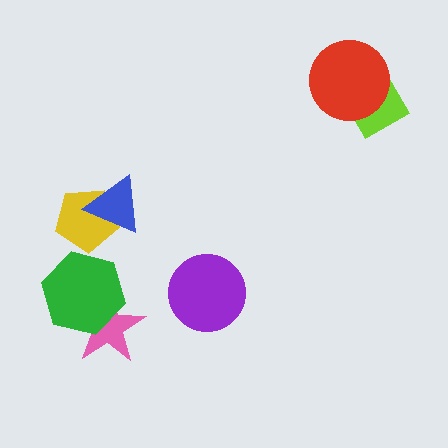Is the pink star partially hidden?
Yes, it is partially covered by another shape.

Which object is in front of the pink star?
The green hexagon is in front of the pink star.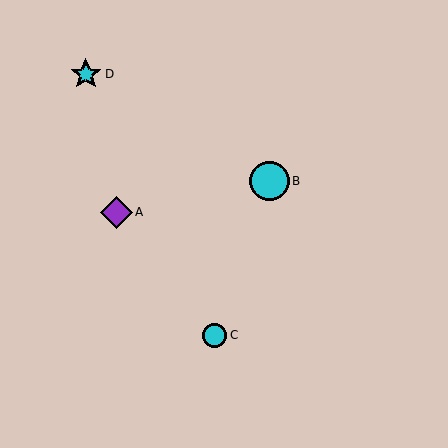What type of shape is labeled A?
Shape A is a purple diamond.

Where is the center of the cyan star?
The center of the cyan star is at (86, 74).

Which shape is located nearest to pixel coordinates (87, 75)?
The cyan star (labeled D) at (86, 74) is nearest to that location.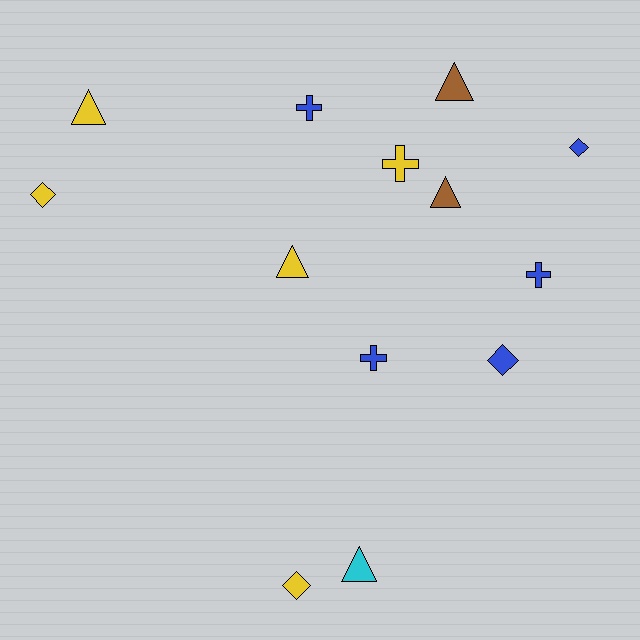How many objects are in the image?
There are 13 objects.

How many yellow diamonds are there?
There are 2 yellow diamonds.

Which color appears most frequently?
Yellow, with 5 objects.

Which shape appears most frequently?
Triangle, with 5 objects.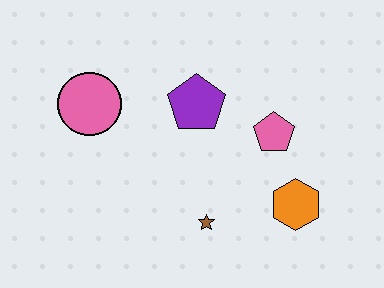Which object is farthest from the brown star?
The pink circle is farthest from the brown star.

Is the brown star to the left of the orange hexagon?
Yes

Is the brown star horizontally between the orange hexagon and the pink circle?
Yes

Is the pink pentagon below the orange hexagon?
No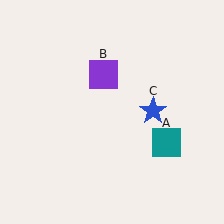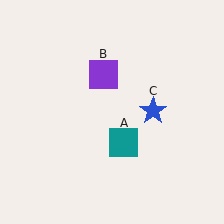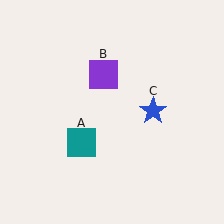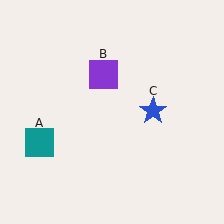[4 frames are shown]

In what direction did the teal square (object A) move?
The teal square (object A) moved left.